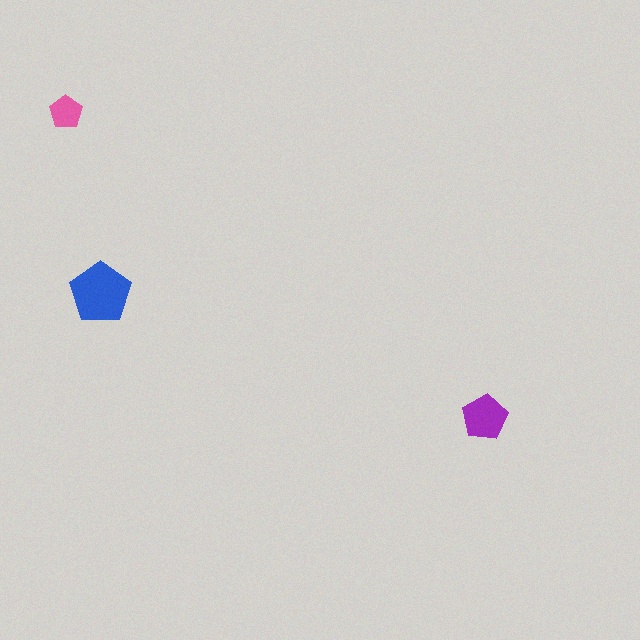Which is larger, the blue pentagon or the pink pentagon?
The blue one.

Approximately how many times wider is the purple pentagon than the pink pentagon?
About 1.5 times wider.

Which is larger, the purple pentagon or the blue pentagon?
The blue one.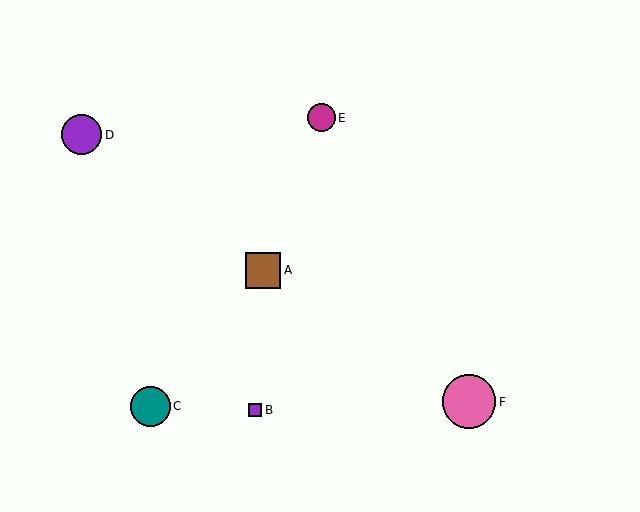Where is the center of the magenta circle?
The center of the magenta circle is at (321, 118).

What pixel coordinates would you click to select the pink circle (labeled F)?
Click at (469, 402) to select the pink circle F.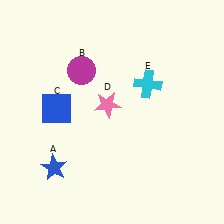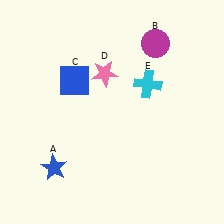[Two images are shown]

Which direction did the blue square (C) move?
The blue square (C) moved up.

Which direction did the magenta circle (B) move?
The magenta circle (B) moved right.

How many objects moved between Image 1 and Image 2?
3 objects moved between the two images.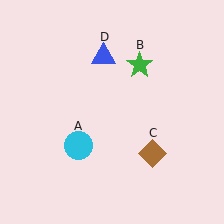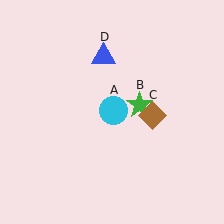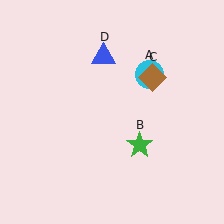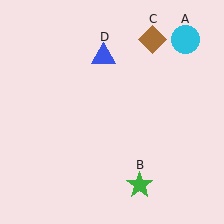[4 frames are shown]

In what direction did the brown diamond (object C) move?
The brown diamond (object C) moved up.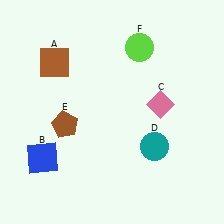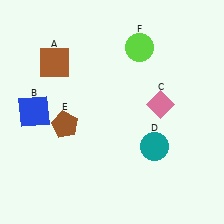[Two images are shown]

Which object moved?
The blue square (B) moved up.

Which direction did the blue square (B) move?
The blue square (B) moved up.